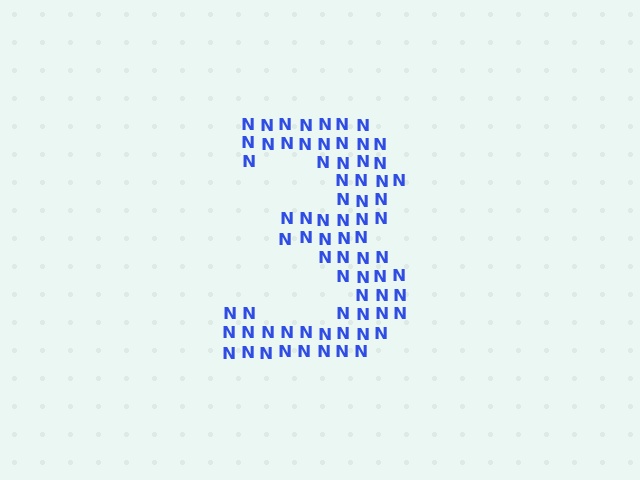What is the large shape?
The large shape is the digit 3.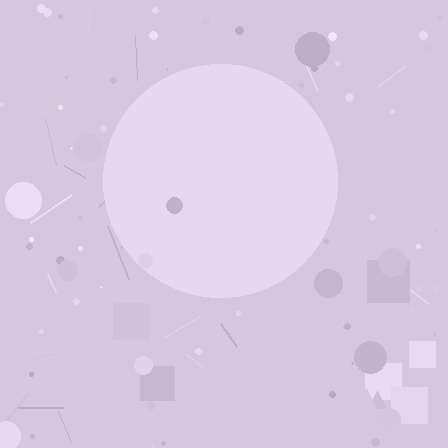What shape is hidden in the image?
A circle is hidden in the image.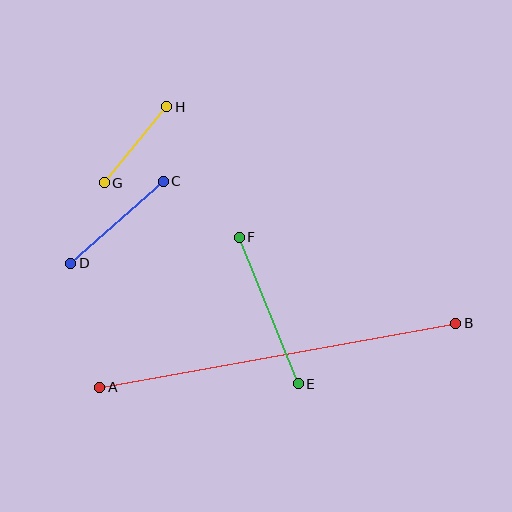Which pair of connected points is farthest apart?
Points A and B are farthest apart.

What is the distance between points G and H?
The distance is approximately 99 pixels.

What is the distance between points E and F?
The distance is approximately 158 pixels.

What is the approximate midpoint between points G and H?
The midpoint is at approximately (136, 145) pixels.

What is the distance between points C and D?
The distance is approximately 124 pixels.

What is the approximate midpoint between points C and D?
The midpoint is at approximately (117, 222) pixels.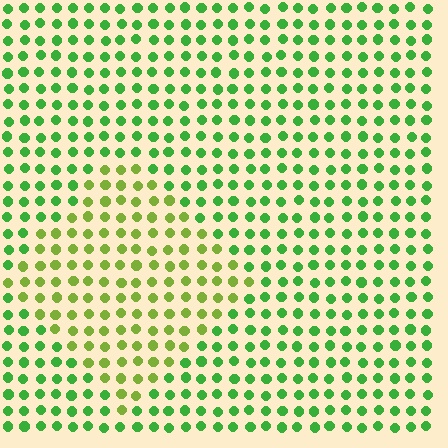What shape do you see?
I see a diamond.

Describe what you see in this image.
The image is filled with small green elements in a uniform arrangement. A diamond-shaped region is visible where the elements are tinted to a slightly different hue, forming a subtle color boundary.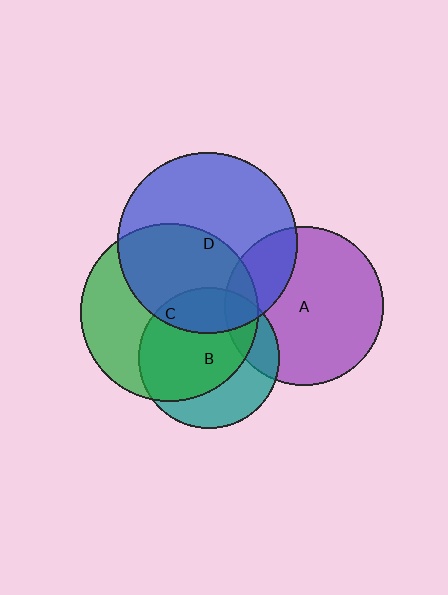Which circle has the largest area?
Circle D (blue).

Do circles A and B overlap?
Yes.